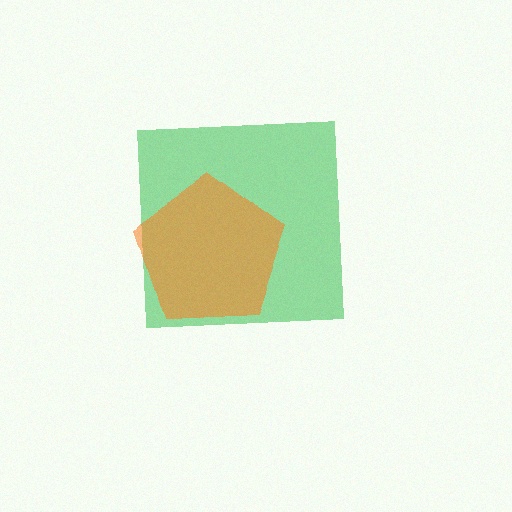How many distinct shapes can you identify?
There are 2 distinct shapes: a green square, an orange pentagon.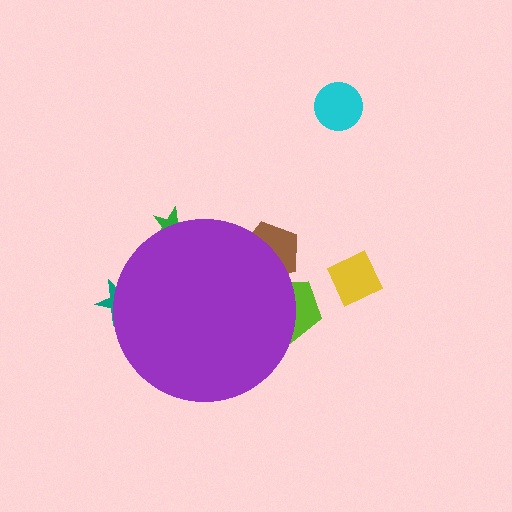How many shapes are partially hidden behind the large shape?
4 shapes are partially hidden.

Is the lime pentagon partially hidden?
Yes, the lime pentagon is partially hidden behind the purple circle.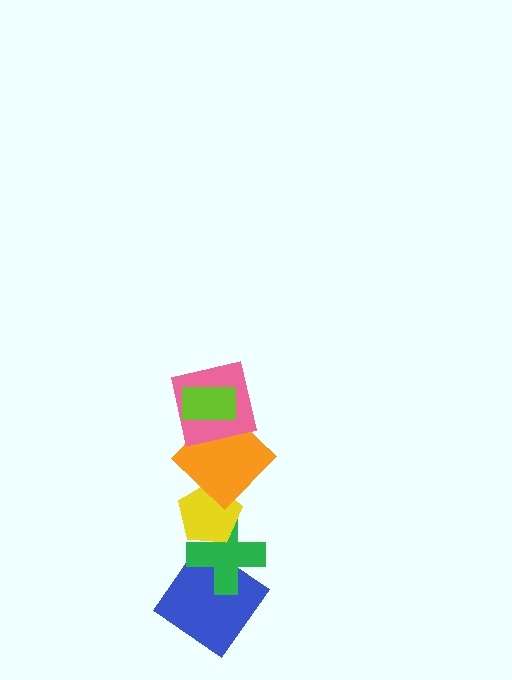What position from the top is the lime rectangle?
The lime rectangle is 1st from the top.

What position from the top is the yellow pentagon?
The yellow pentagon is 4th from the top.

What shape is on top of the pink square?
The lime rectangle is on top of the pink square.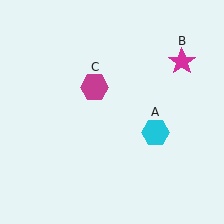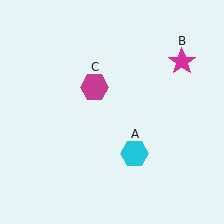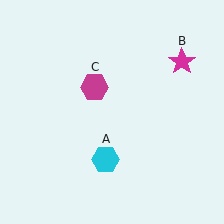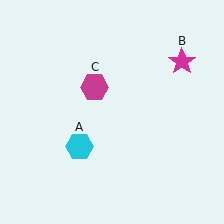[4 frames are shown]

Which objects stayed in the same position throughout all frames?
Magenta star (object B) and magenta hexagon (object C) remained stationary.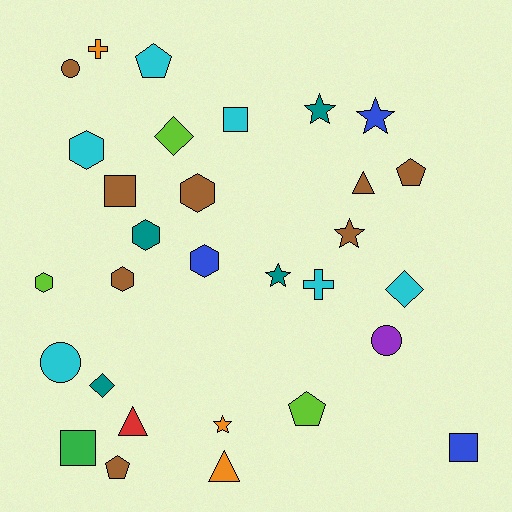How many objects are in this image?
There are 30 objects.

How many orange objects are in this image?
There are 3 orange objects.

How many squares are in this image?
There are 4 squares.